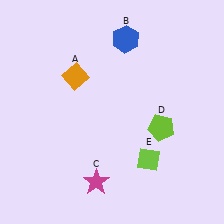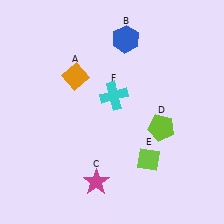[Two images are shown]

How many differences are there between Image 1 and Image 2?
There is 1 difference between the two images.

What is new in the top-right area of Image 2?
A cyan cross (F) was added in the top-right area of Image 2.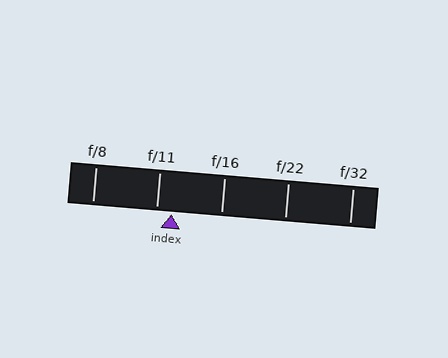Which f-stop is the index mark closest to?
The index mark is closest to f/11.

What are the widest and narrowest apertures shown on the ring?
The widest aperture shown is f/8 and the narrowest is f/32.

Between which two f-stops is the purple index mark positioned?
The index mark is between f/11 and f/16.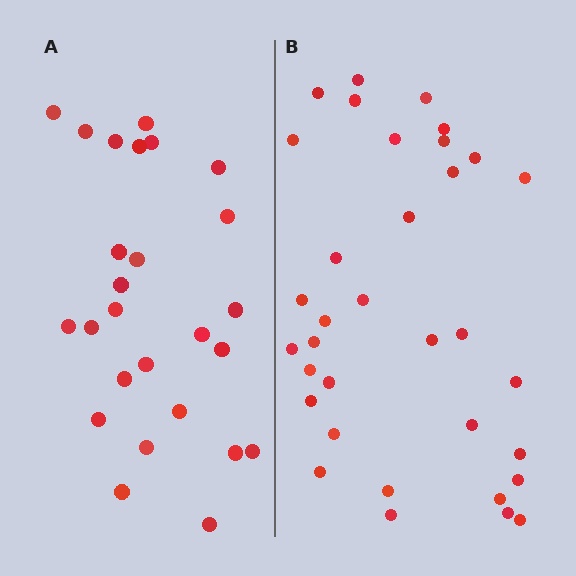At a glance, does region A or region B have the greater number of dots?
Region B (the right region) has more dots.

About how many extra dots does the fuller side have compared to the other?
Region B has roughly 8 or so more dots than region A.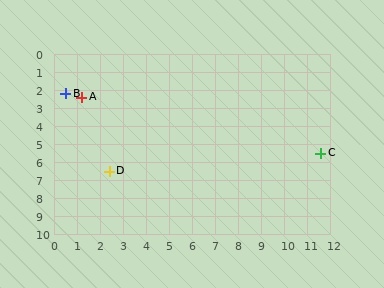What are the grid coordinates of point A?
Point A is at approximately (1.2, 2.4).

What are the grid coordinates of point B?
Point B is at approximately (0.5, 2.2).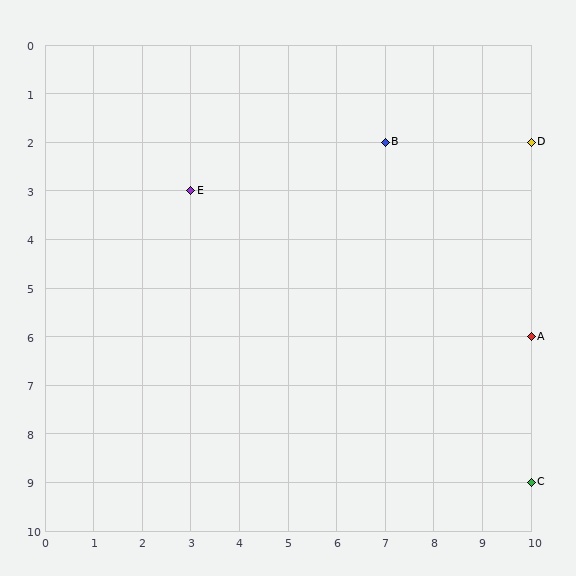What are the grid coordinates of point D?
Point D is at grid coordinates (10, 2).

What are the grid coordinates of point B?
Point B is at grid coordinates (7, 2).